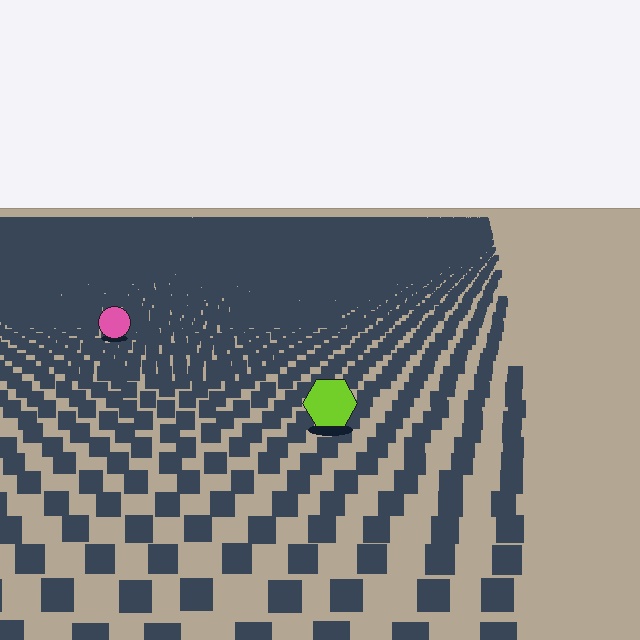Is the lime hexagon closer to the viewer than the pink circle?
Yes. The lime hexagon is closer — you can tell from the texture gradient: the ground texture is coarser near it.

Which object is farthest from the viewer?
The pink circle is farthest from the viewer. It appears smaller and the ground texture around it is denser.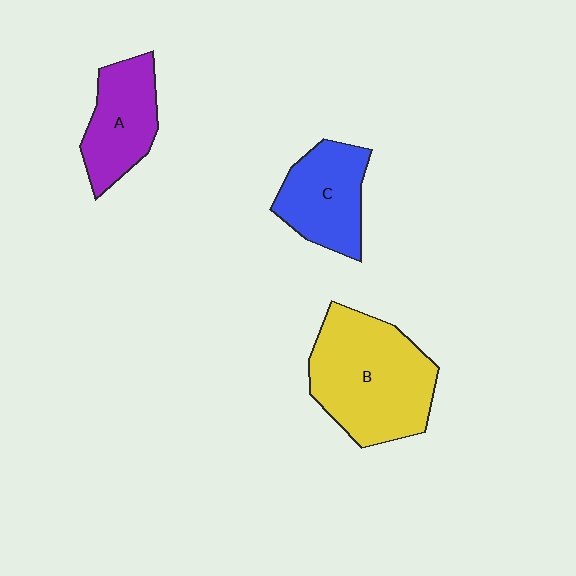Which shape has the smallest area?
Shape A (purple).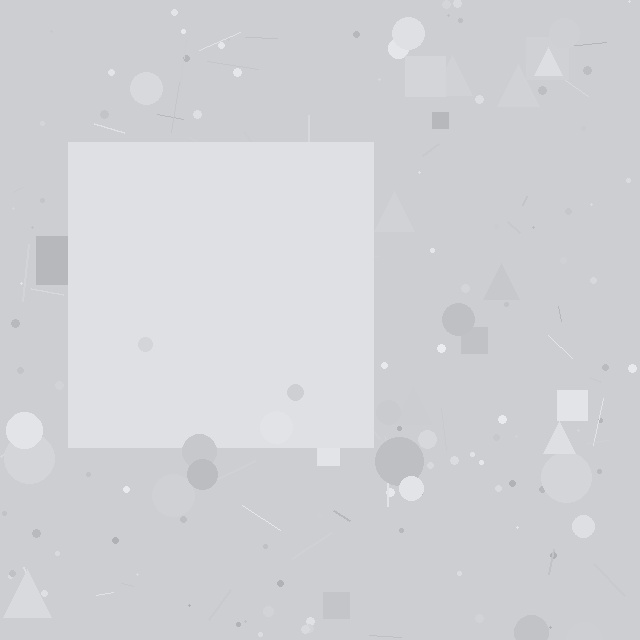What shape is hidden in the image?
A square is hidden in the image.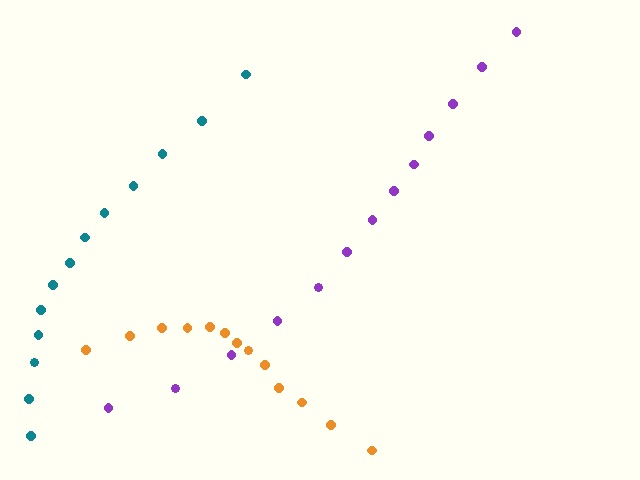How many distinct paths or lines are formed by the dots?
There are 3 distinct paths.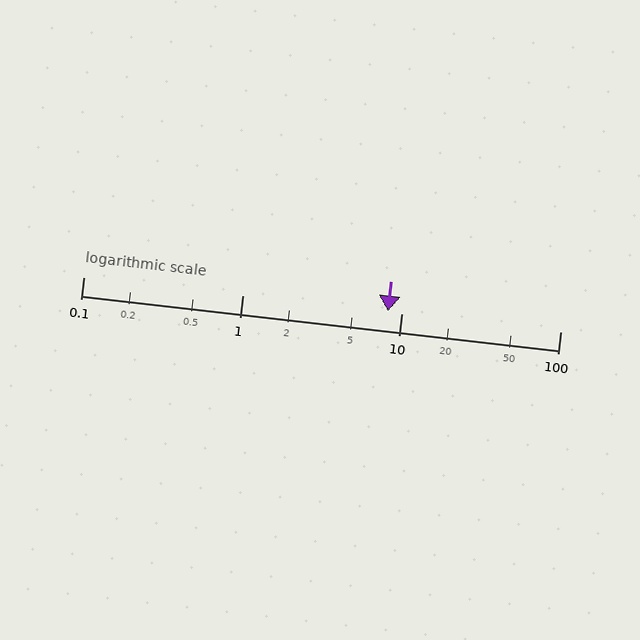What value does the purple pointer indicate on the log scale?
The pointer indicates approximately 8.2.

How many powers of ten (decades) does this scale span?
The scale spans 3 decades, from 0.1 to 100.